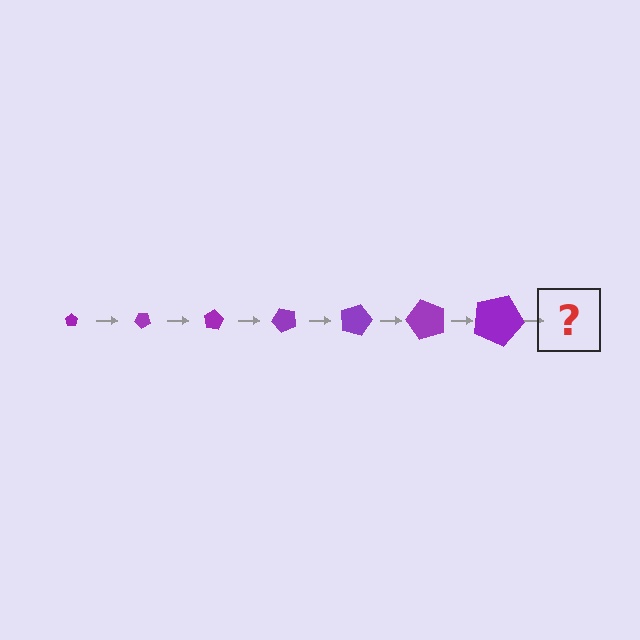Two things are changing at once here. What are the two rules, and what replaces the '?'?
The two rules are that the pentagon grows larger each step and it rotates 40 degrees each step. The '?' should be a pentagon, larger than the previous one and rotated 280 degrees from the start.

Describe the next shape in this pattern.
It should be a pentagon, larger than the previous one and rotated 280 degrees from the start.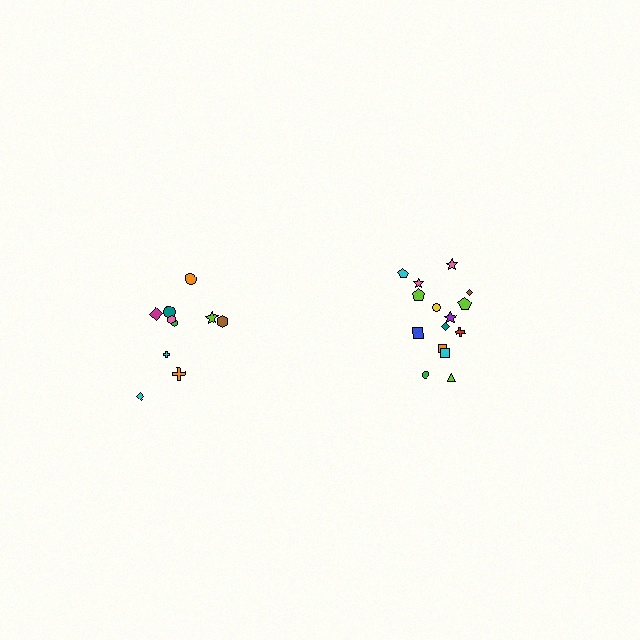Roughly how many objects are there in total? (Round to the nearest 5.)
Roughly 25 objects in total.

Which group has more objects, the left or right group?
The right group.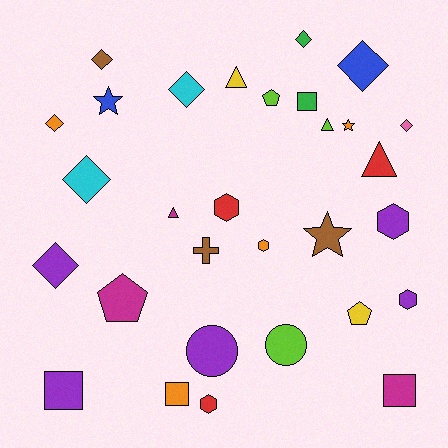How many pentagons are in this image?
There are 3 pentagons.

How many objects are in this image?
There are 30 objects.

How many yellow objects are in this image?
There are 2 yellow objects.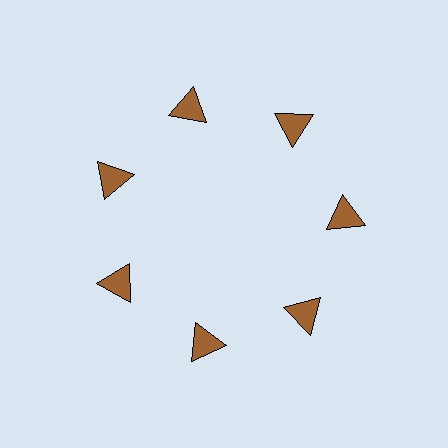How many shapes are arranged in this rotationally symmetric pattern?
There are 7 shapes, arranged in 7 groups of 1.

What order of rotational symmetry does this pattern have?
This pattern has 7-fold rotational symmetry.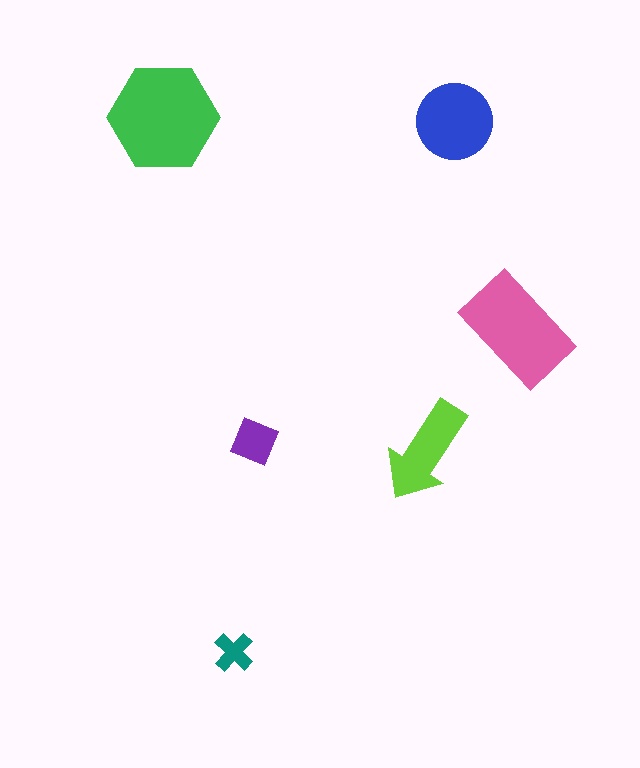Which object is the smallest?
The teal cross.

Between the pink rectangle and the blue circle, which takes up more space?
The pink rectangle.